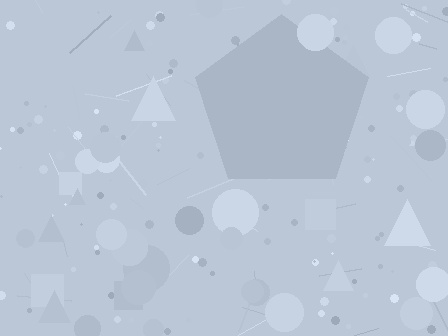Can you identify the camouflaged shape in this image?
The camouflaged shape is a pentagon.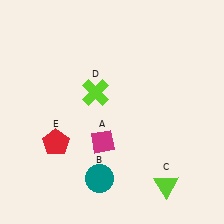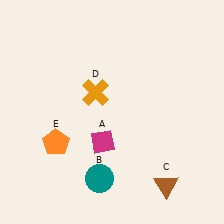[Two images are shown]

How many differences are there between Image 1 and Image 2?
There are 3 differences between the two images.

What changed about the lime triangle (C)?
In Image 1, C is lime. In Image 2, it changed to brown.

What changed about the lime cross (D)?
In Image 1, D is lime. In Image 2, it changed to orange.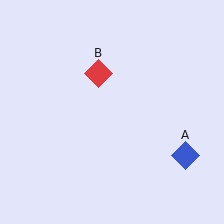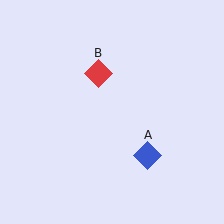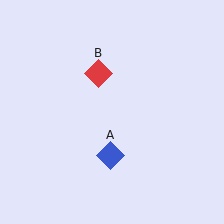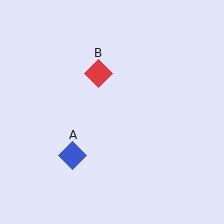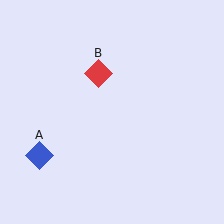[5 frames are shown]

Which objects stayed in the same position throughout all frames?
Red diamond (object B) remained stationary.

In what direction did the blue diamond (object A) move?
The blue diamond (object A) moved left.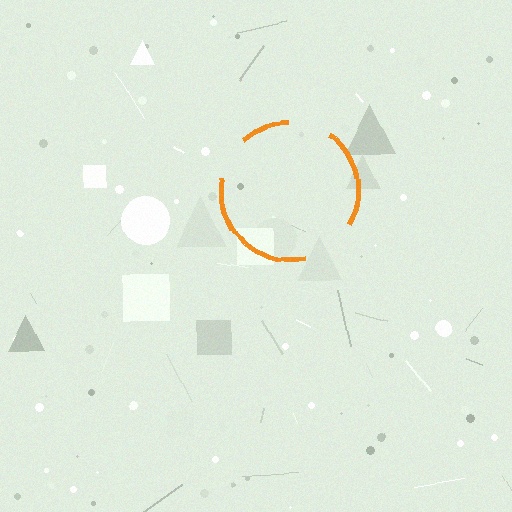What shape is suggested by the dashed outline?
The dashed outline suggests a circle.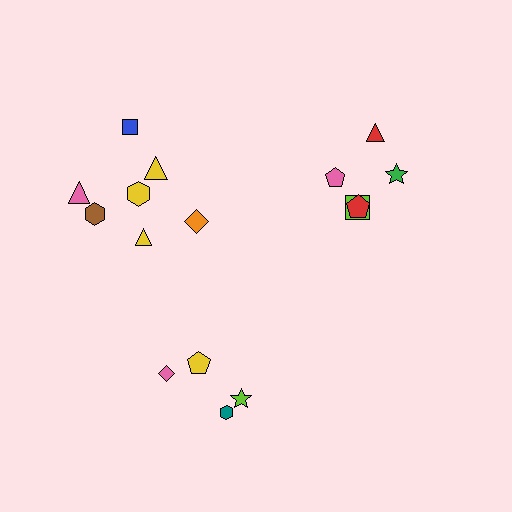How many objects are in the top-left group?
There are 7 objects.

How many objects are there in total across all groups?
There are 16 objects.